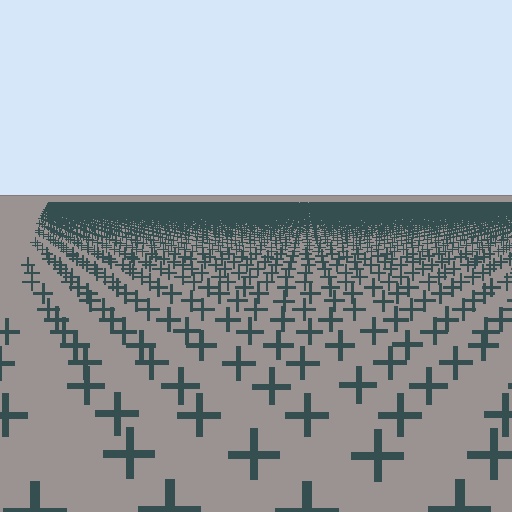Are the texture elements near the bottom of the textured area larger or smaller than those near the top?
Larger. Near the bottom, elements are closer to the viewer and appear at a bigger on-screen size.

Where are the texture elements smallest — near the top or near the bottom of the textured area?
Near the top.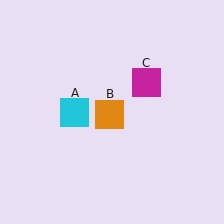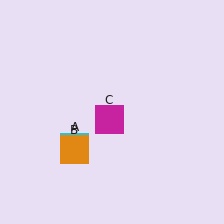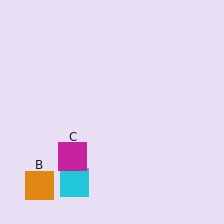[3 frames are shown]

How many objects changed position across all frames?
3 objects changed position: cyan square (object A), orange square (object B), magenta square (object C).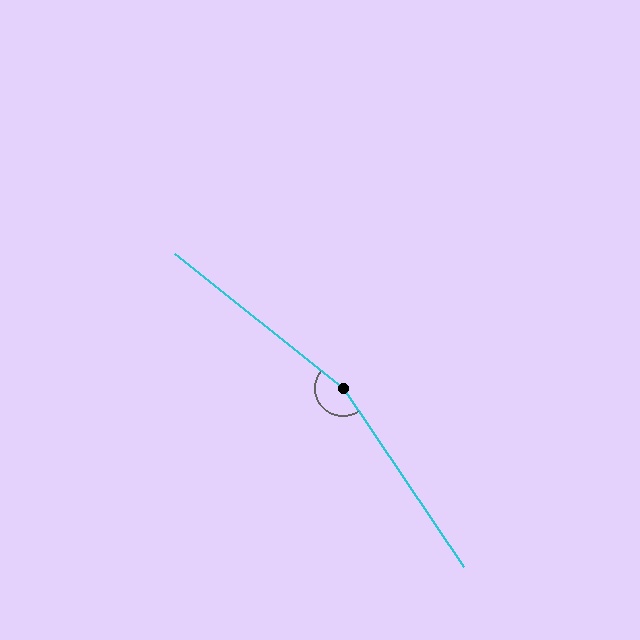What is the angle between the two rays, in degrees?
Approximately 163 degrees.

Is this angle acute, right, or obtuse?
It is obtuse.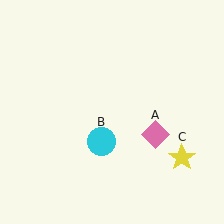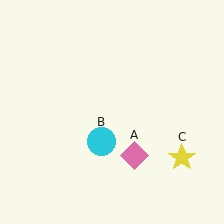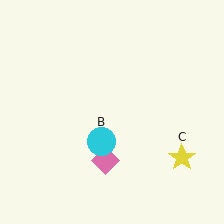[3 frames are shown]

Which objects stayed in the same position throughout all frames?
Cyan circle (object B) and yellow star (object C) remained stationary.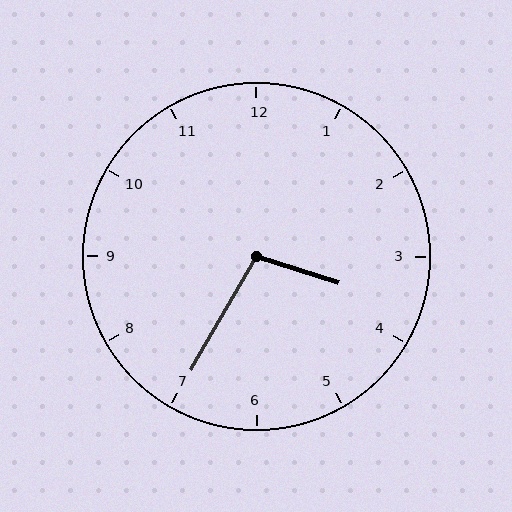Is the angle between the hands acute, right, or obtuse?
It is obtuse.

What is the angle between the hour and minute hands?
Approximately 102 degrees.